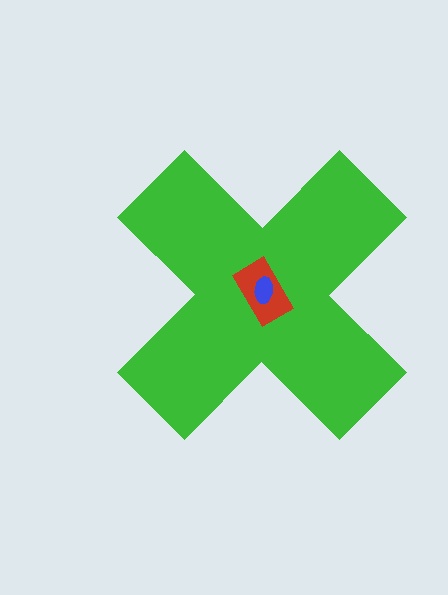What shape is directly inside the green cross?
The red rectangle.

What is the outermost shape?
The green cross.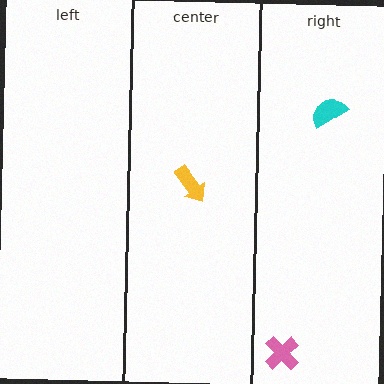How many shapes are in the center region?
1.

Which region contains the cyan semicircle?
The right region.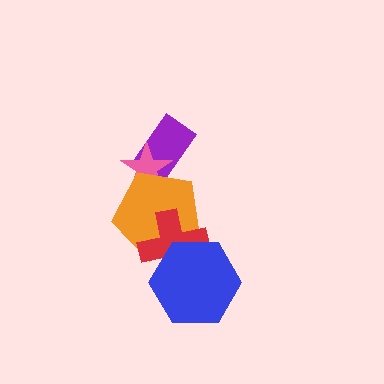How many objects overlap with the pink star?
2 objects overlap with the pink star.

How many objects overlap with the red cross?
2 objects overlap with the red cross.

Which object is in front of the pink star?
The orange pentagon is in front of the pink star.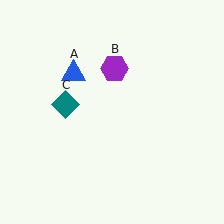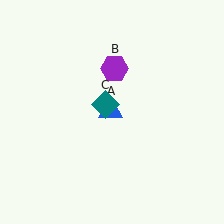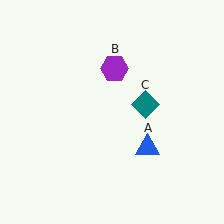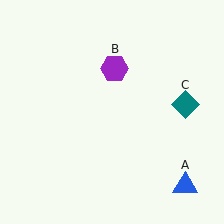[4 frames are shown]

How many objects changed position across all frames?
2 objects changed position: blue triangle (object A), teal diamond (object C).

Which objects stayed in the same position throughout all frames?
Purple hexagon (object B) remained stationary.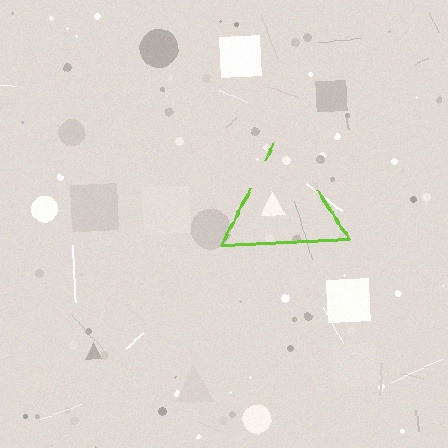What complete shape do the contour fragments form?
The contour fragments form a triangle.